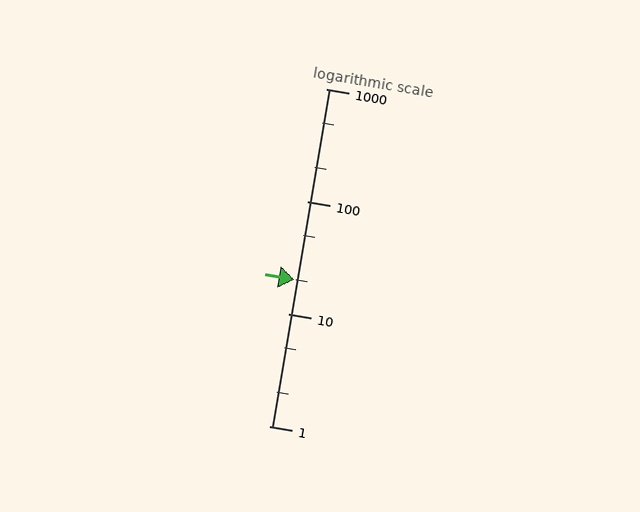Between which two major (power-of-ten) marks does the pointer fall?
The pointer is between 10 and 100.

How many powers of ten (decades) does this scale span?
The scale spans 3 decades, from 1 to 1000.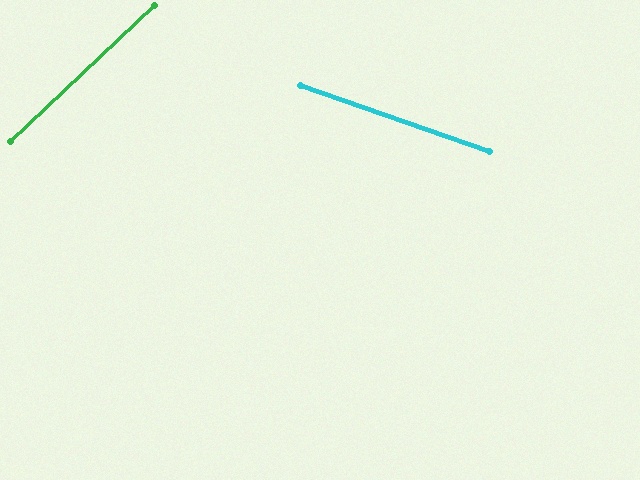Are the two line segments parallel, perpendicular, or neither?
Neither parallel nor perpendicular — they differ by about 63°.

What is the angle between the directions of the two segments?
Approximately 63 degrees.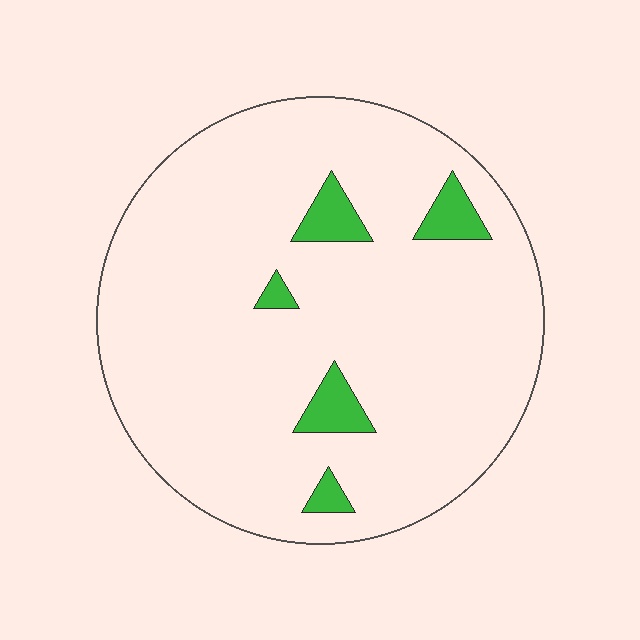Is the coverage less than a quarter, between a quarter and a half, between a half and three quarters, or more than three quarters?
Less than a quarter.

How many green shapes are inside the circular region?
5.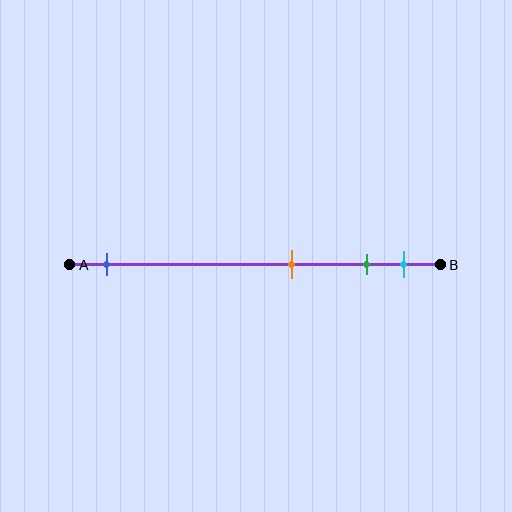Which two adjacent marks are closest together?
The green and cyan marks are the closest adjacent pair.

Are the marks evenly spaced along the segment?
No, the marks are not evenly spaced.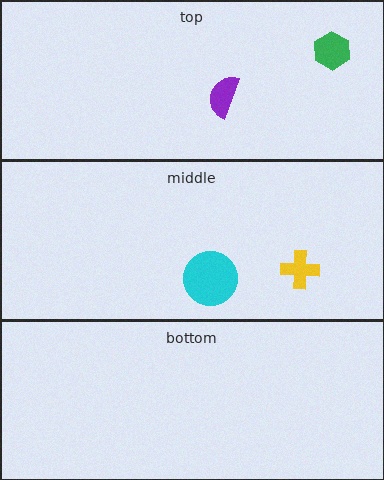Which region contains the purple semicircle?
The top region.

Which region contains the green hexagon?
The top region.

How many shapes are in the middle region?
2.